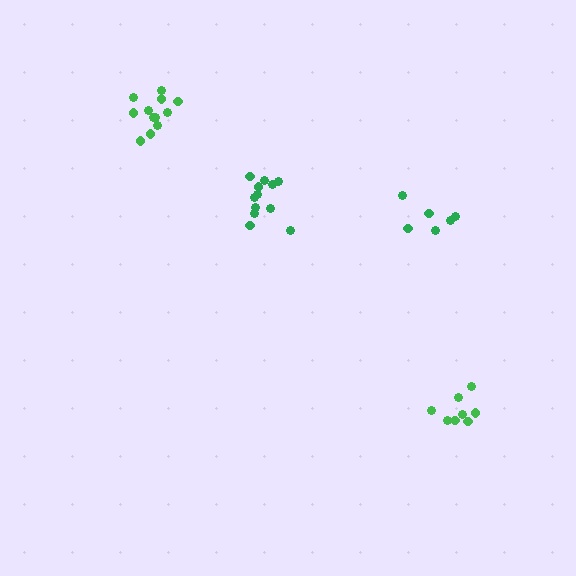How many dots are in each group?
Group 1: 12 dots, Group 2: 12 dots, Group 3: 8 dots, Group 4: 6 dots (38 total).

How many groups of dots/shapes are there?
There are 4 groups.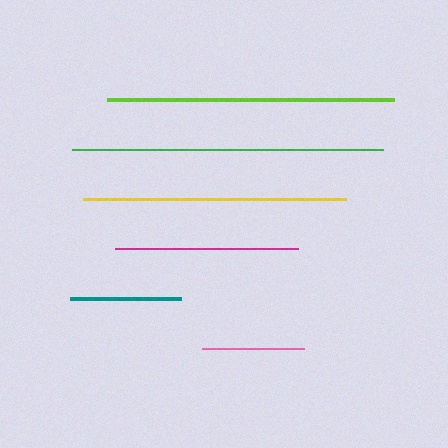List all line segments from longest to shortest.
From longest to shortest: green, lime, yellow, magenta, teal, pink.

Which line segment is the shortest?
The pink line is the shortest at approximately 102 pixels.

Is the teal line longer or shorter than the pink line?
The teal line is longer than the pink line.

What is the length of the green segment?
The green segment is approximately 311 pixels long.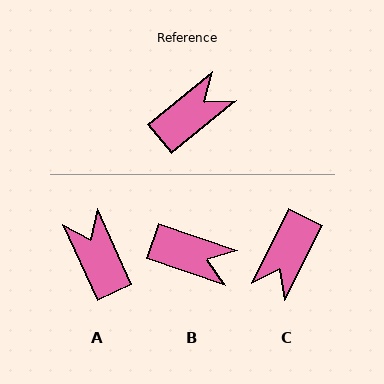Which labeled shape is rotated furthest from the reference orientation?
C, about 156 degrees away.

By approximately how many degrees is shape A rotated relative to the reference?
Approximately 75 degrees counter-clockwise.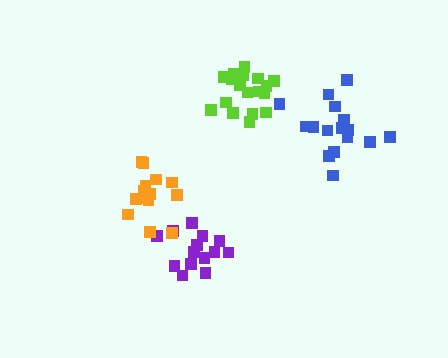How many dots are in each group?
Group 1: 14 dots, Group 2: 20 dots, Group 3: 16 dots, Group 4: 14 dots (64 total).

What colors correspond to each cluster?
The clusters are colored: purple, lime, blue, orange.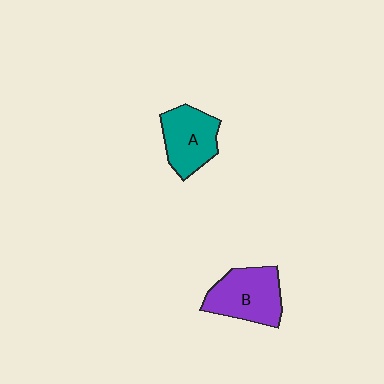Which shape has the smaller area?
Shape A (teal).